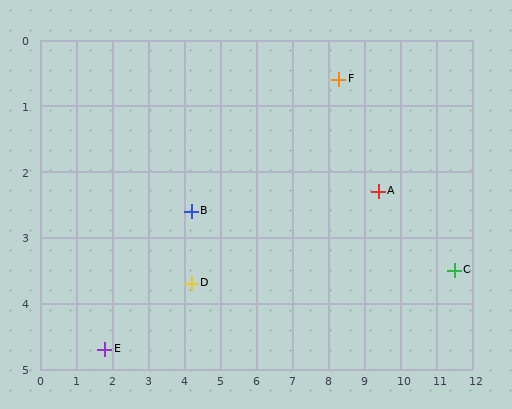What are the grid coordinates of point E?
Point E is at approximately (1.8, 4.7).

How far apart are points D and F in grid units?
Points D and F are about 5.1 grid units apart.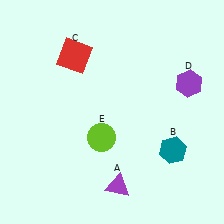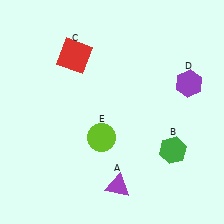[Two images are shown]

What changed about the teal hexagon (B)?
In Image 1, B is teal. In Image 2, it changed to green.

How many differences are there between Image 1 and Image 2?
There is 1 difference between the two images.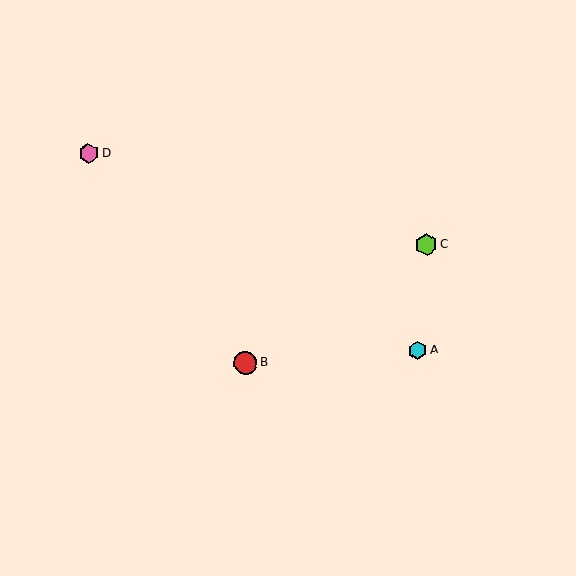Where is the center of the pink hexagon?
The center of the pink hexagon is at (89, 154).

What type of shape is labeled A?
Shape A is a cyan hexagon.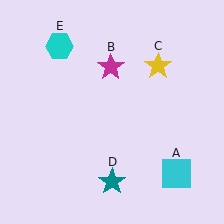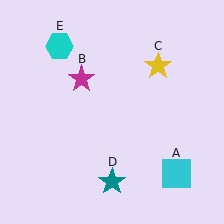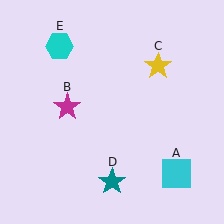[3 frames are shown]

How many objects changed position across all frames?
1 object changed position: magenta star (object B).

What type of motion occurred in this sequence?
The magenta star (object B) rotated counterclockwise around the center of the scene.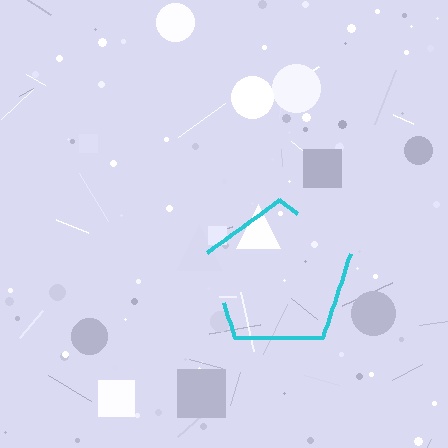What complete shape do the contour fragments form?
The contour fragments form a pentagon.